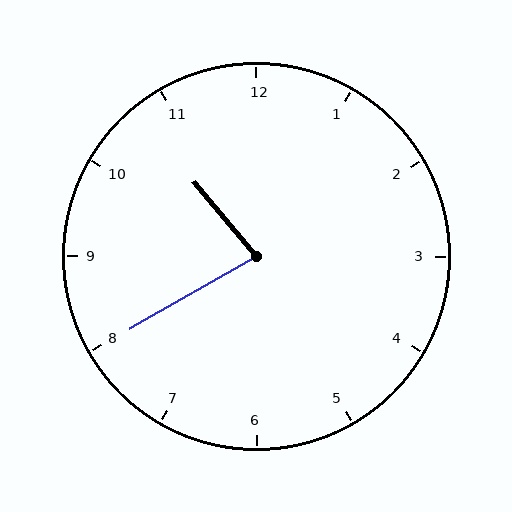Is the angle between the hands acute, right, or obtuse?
It is acute.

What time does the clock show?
10:40.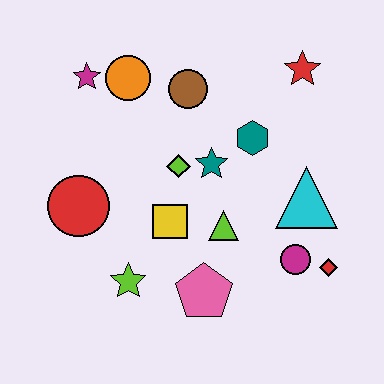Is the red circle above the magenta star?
No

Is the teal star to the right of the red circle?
Yes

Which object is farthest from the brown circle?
The red diamond is farthest from the brown circle.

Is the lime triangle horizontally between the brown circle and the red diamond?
Yes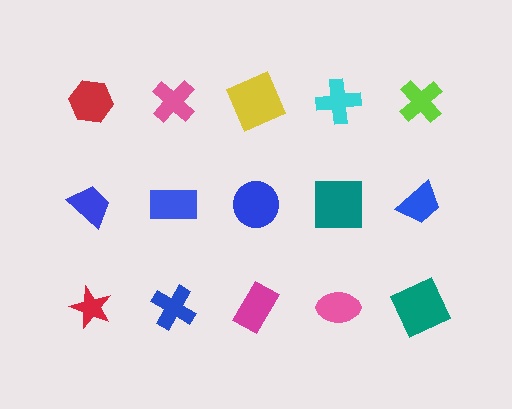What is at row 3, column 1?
A red star.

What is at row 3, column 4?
A pink ellipse.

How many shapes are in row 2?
5 shapes.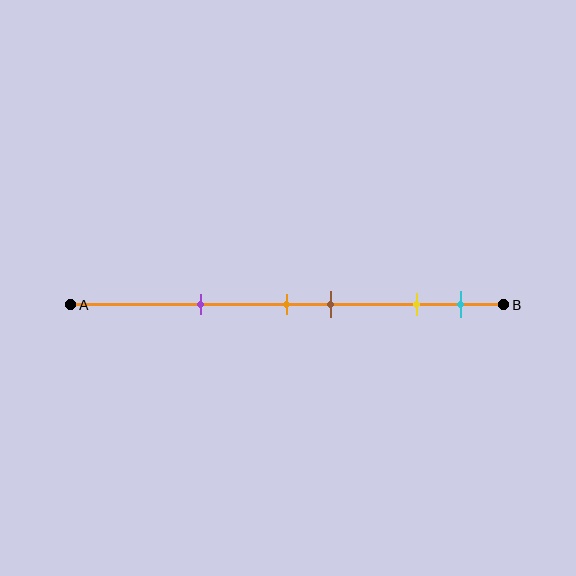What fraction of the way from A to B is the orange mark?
The orange mark is approximately 50% (0.5) of the way from A to B.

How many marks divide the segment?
There are 5 marks dividing the segment.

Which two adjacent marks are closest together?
The orange and brown marks are the closest adjacent pair.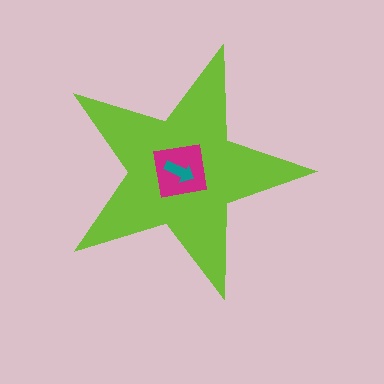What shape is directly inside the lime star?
The magenta square.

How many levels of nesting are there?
3.